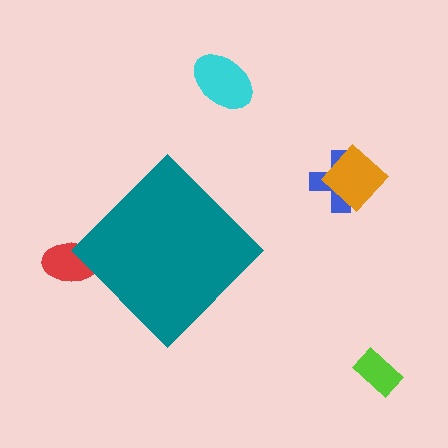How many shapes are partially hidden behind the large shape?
1 shape is partially hidden.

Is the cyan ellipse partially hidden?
No, the cyan ellipse is fully visible.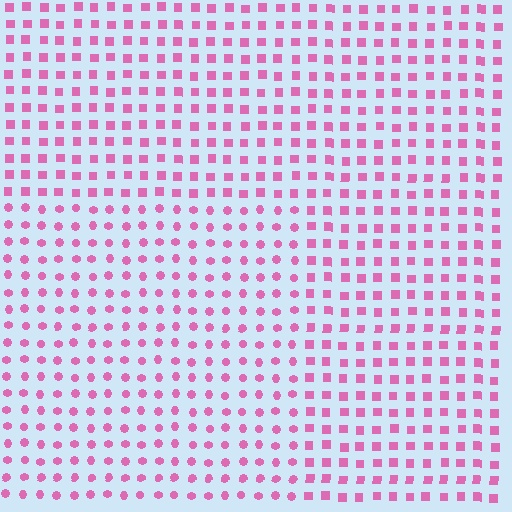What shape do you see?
I see a rectangle.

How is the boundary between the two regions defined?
The boundary is defined by a change in element shape: circles inside vs. squares outside. All elements share the same color and spacing.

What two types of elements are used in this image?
The image uses circles inside the rectangle region and squares outside it.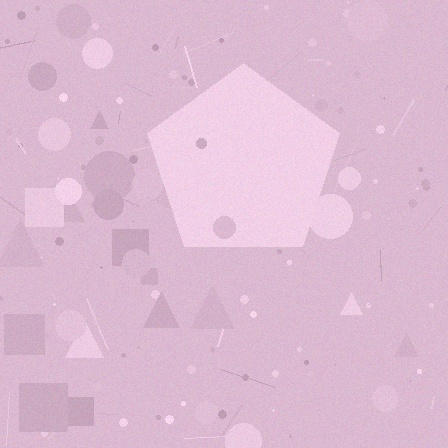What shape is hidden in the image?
A pentagon is hidden in the image.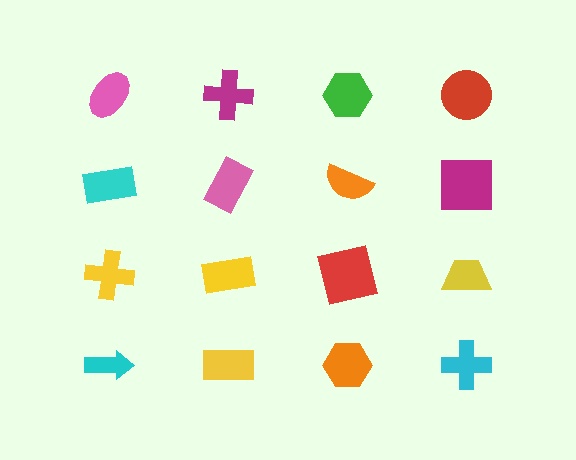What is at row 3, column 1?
A yellow cross.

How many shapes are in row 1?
4 shapes.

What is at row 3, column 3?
A red square.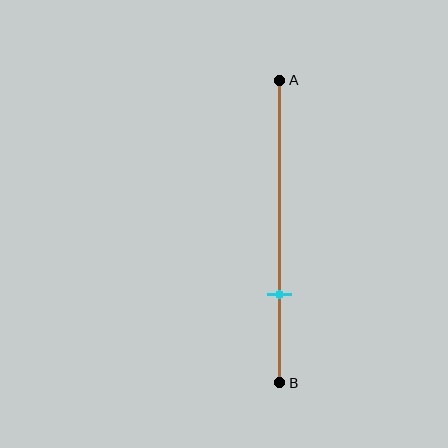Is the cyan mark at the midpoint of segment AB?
No, the mark is at about 70% from A, not at the 50% midpoint.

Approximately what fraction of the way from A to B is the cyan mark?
The cyan mark is approximately 70% of the way from A to B.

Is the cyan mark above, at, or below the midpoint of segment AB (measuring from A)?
The cyan mark is below the midpoint of segment AB.